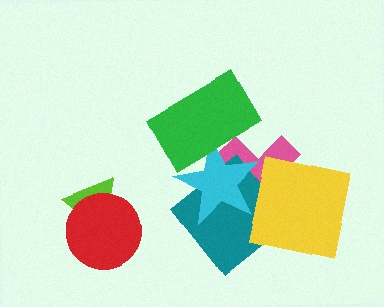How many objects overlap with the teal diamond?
3 objects overlap with the teal diamond.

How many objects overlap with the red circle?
1 object overlaps with the red circle.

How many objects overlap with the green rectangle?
2 objects overlap with the green rectangle.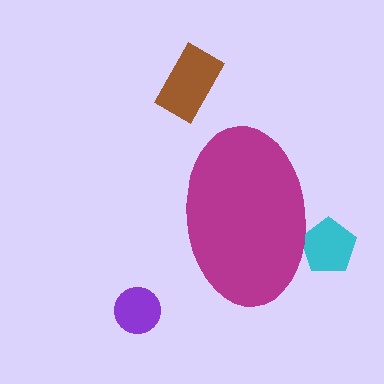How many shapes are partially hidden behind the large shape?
1 shape is partially hidden.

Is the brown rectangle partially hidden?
No, the brown rectangle is fully visible.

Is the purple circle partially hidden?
No, the purple circle is fully visible.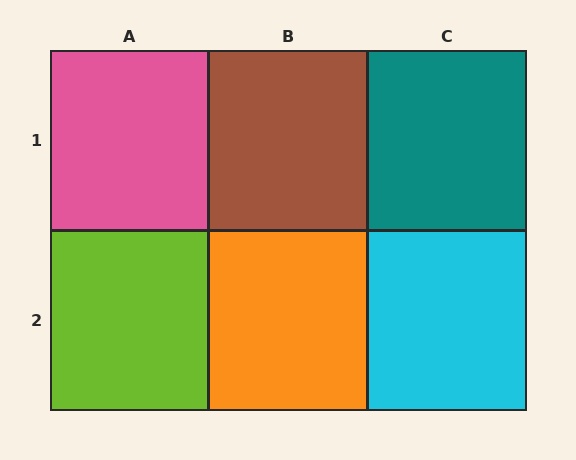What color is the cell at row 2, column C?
Cyan.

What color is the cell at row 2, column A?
Lime.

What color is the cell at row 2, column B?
Orange.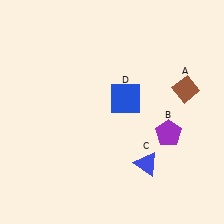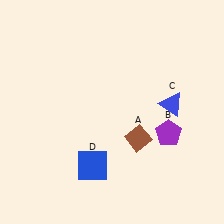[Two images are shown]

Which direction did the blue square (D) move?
The blue square (D) moved down.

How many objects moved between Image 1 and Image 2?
3 objects moved between the two images.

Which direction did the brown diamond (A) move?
The brown diamond (A) moved down.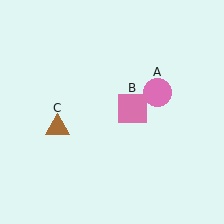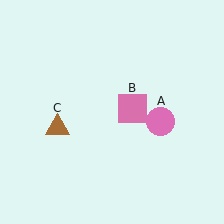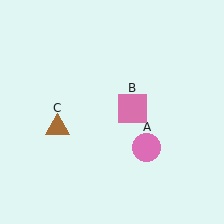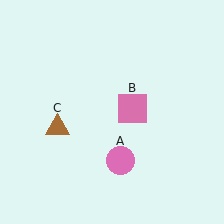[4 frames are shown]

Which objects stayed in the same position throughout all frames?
Pink square (object B) and brown triangle (object C) remained stationary.